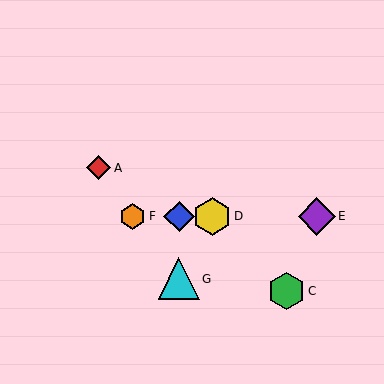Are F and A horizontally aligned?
No, F is at y≈216 and A is at y≈168.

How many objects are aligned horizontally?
4 objects (B, D, E, F) are aligned horizontally.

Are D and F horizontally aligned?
Yes, both are at y≈216.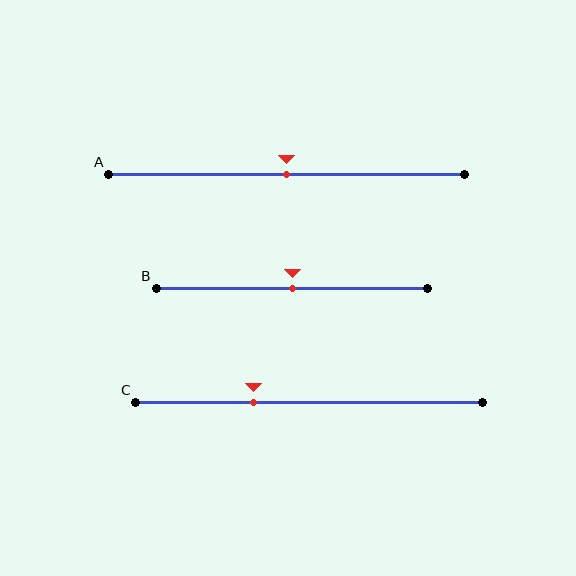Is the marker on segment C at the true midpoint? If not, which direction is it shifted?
No, the marker on segment C is shifted to the left by about 16% of the segment length.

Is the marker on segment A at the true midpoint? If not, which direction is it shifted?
Yes, the marker on segment A is at the true midpoint.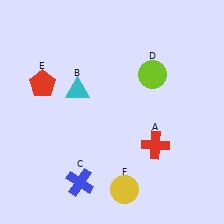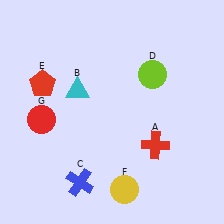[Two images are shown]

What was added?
A red circle (G) was added in Image 2.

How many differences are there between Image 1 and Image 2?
There is 1 difference between the two images.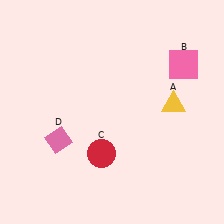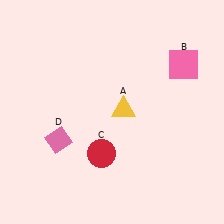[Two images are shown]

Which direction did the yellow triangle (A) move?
The yellow triangle (A) moved left.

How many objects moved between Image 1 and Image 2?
1 object moved between the two images.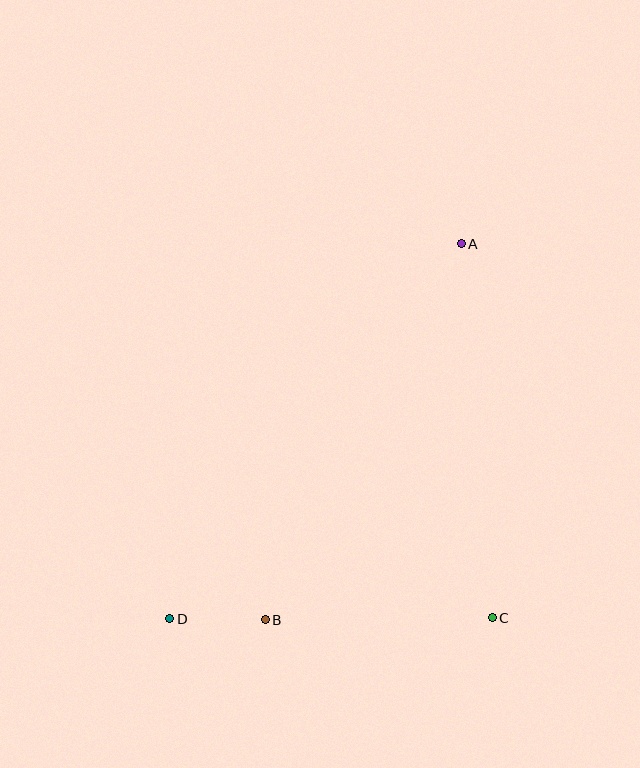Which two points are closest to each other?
Points B and D are closest to each other.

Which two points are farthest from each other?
Points A and D are farthest from each other.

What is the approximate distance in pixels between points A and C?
The distance between A and C is approximately 375 pixels.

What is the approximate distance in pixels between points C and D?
The distance between C and D is approximately 323 pixels.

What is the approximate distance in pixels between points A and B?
The distance between A and B is approximately 424 pixels.